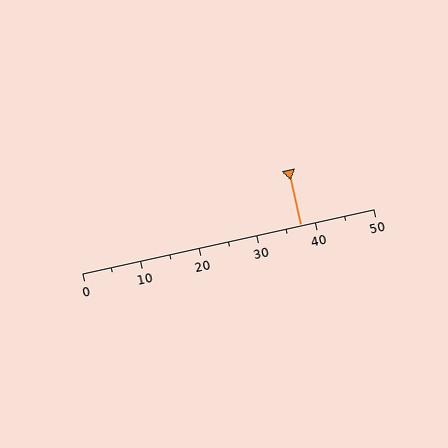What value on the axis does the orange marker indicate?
The marker indicates approximately 37.5.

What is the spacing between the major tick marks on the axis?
The major ticks are spaced 10 apart.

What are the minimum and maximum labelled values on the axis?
The axis runs from 0 to 50.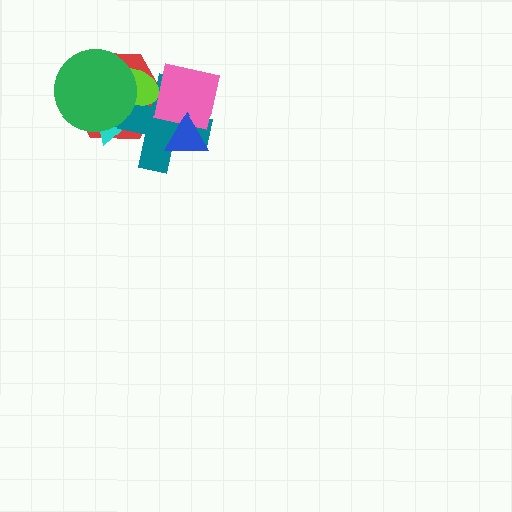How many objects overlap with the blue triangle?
2 objects overlap with the blue triangle.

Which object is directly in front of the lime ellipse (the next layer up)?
The green circle is directly in front of the lime ellipse.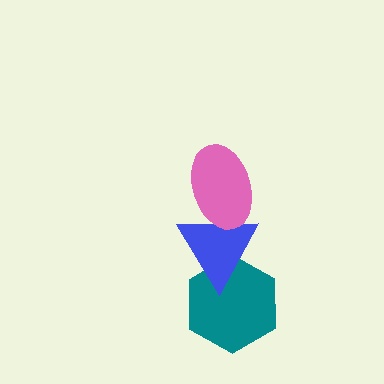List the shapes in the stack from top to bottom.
From top to bottom: the pink ellipse, the blue triangle, the teal hexagon.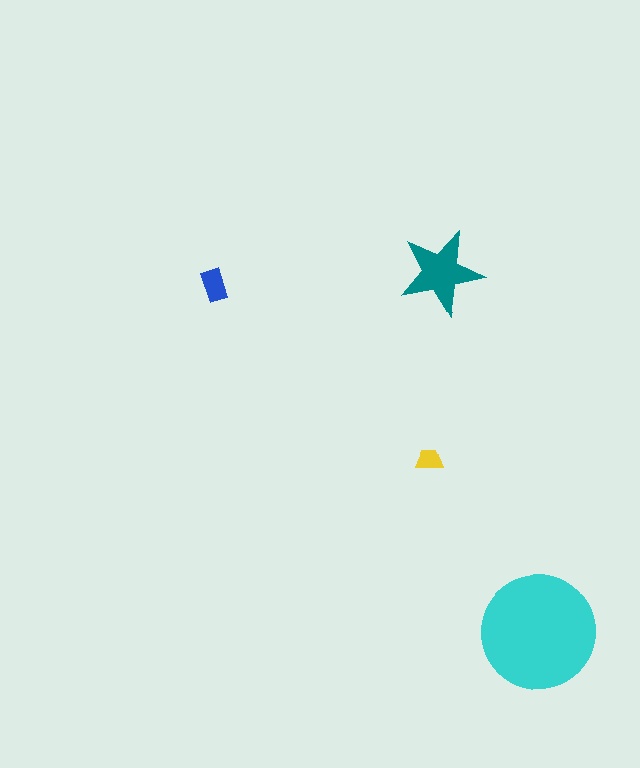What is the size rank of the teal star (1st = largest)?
2nd.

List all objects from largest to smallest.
The cyan circle, the teal star, the blue rectangle, the yellow trapezoid.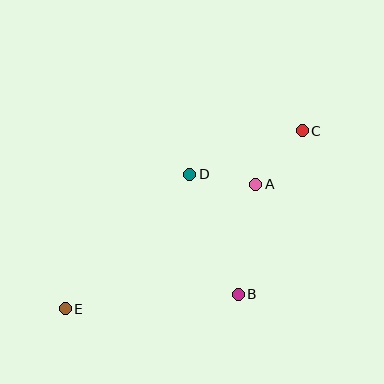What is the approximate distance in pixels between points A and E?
The distance between A and E is approximately 228 pixels.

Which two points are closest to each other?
Points A and D are closest to each other.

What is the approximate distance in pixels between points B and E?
The distance between B and E is approximately 174 pixels.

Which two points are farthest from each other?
Points C and E are farthest from each other.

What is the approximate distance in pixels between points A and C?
The distance between A and C is approximately 71 pixels.